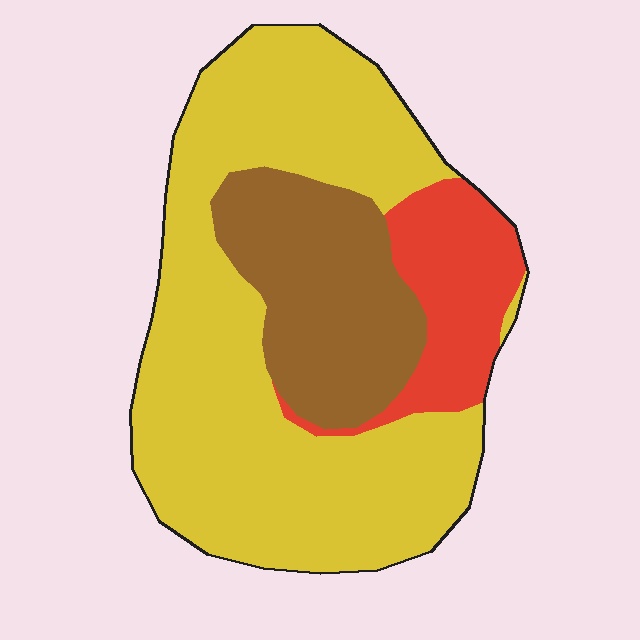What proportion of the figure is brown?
Brown covers 23% of the figure.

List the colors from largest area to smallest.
From largest to smallest: yellow, brown, red.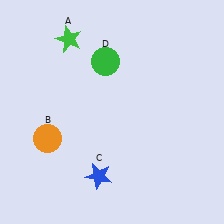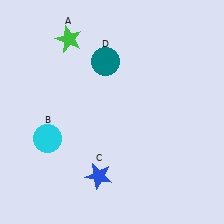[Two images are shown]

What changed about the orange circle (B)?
In Image 1, B is orange. In Image 2, it changed to cyan.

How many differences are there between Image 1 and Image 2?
There are 2 differences between the two images.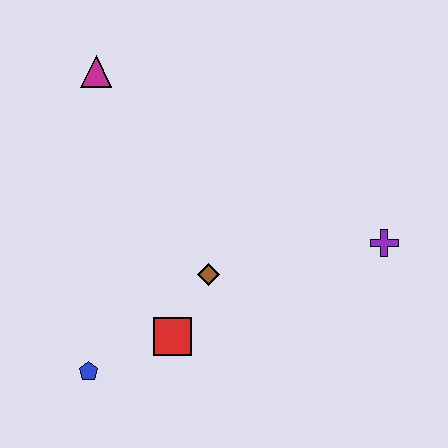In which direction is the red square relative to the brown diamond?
The red square is below the brown diamond.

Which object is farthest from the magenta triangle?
The purple cross is farthest from the magenta triangle.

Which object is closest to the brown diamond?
The red square is closest to the brown diamond.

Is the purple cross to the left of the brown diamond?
No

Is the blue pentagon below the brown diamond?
Yes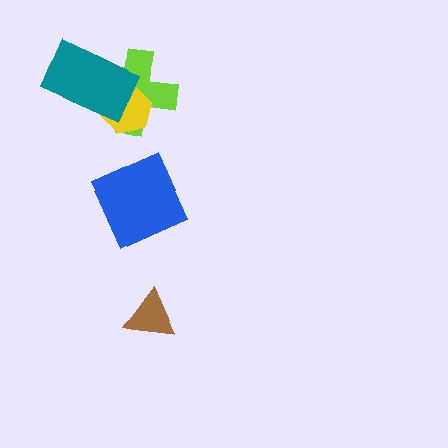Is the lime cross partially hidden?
Yes, it is partially covered by another shape.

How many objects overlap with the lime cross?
2 objects overlap with the lime cross.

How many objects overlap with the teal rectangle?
2 objects overlap with the teal rectangle.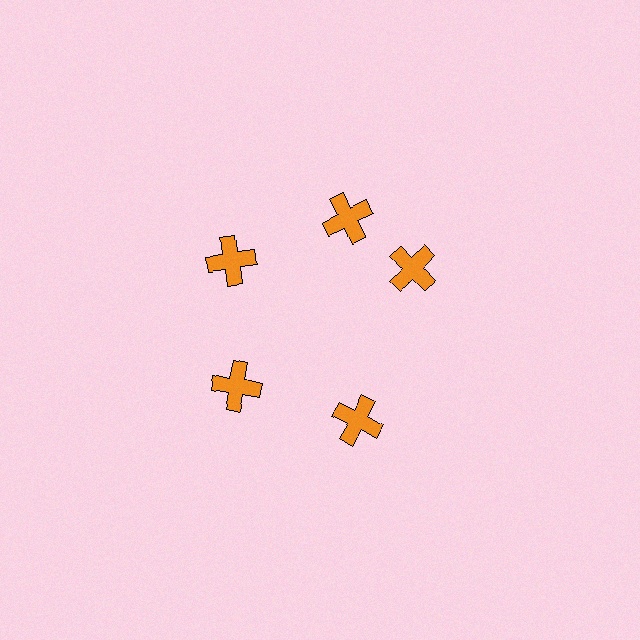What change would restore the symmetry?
The symmetry would be restored by rotating it back into even spacing with its neighbors so that all 5 crosses sit at equal angles and equal distance from the center.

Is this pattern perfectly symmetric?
No. The 5 orange crosses are arranged in a ring, but one element near the 3 o'clock position is rotated out of alignment along the ring, breaking the 5-fold rotational symmetry.